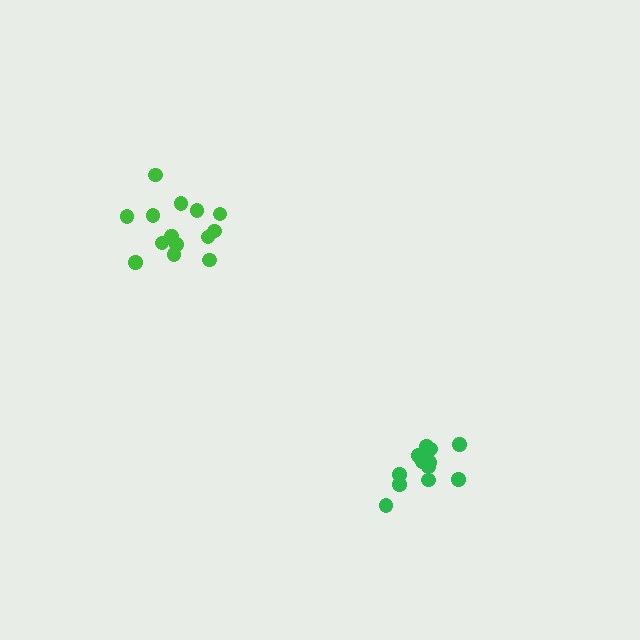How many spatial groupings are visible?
There are 2 spatial groupings.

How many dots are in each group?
Group 1: 14 dots, Group 2: 13 dots (27 total).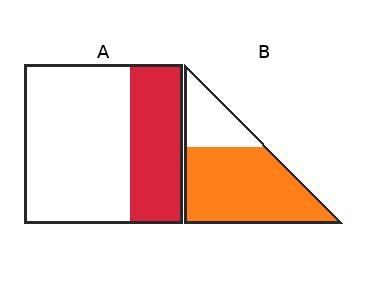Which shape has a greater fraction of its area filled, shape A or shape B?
Shape B.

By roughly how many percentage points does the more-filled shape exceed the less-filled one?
By roughly 40 percentage points (B over A).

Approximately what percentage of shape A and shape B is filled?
A is approximately 35% and B is approximately 75%.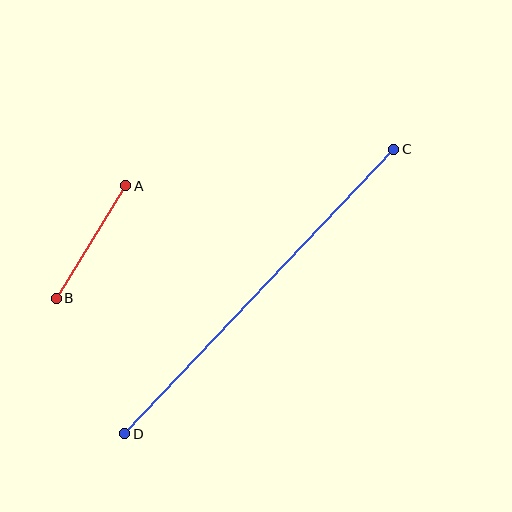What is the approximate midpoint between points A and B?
The midpoint is at approximately (91, 242) pixels.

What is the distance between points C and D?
The distance is approximately 391 pixels.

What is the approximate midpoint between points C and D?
The midpoint is at approximately (259, 291) pixels.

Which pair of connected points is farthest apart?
Points C and D are farthest apart.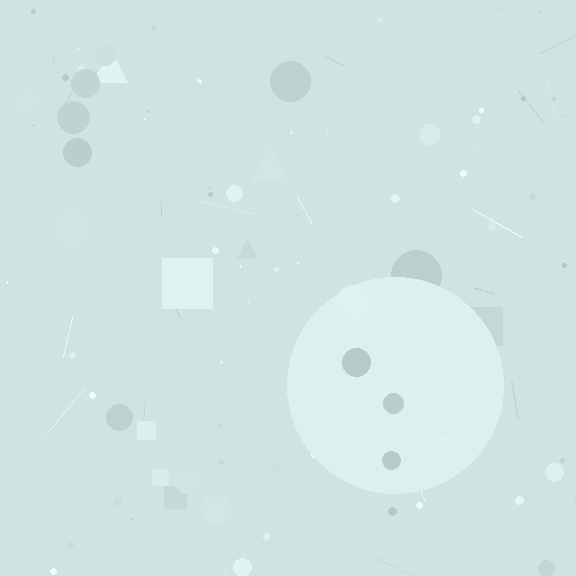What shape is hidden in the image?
A circle is hidden in the image.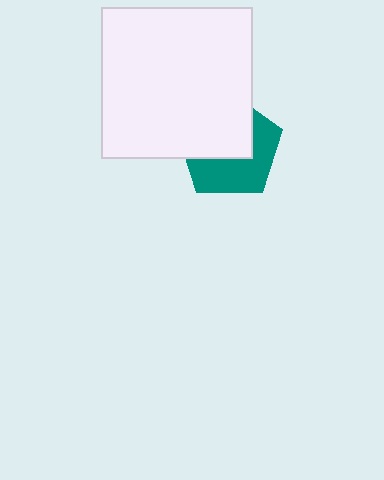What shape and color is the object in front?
The object in front is a white square.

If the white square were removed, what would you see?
You would see the complete teal pentagon.